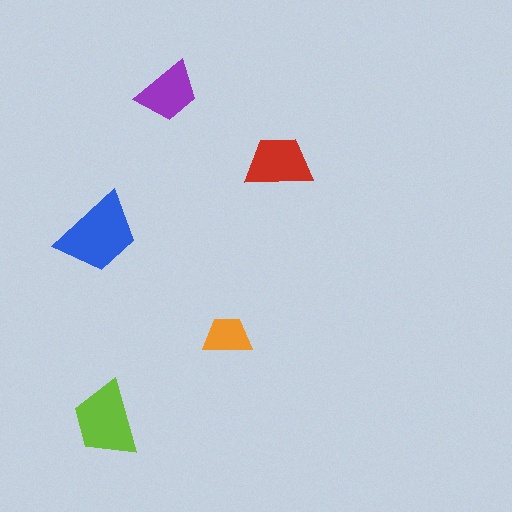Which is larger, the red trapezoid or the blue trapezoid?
The blue one.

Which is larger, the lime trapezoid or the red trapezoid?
The lime one.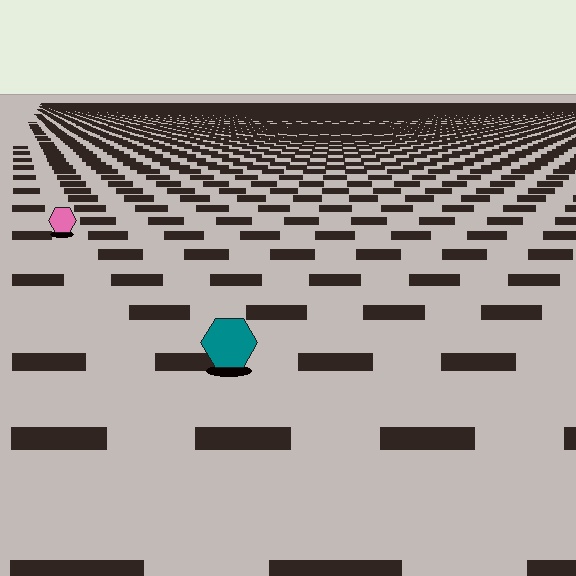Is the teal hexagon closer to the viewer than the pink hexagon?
Yes. The teal hexagon is closer — you can tell from the texture gradient: the ground texture is coarser near it.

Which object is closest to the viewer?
The teal hexagon is closest. The texture marks near it are larger and more spread out.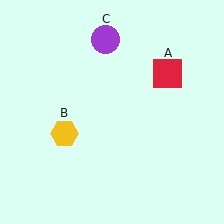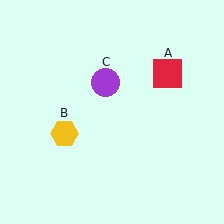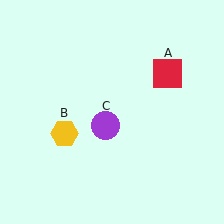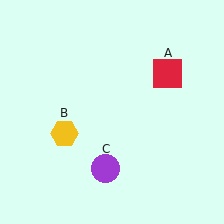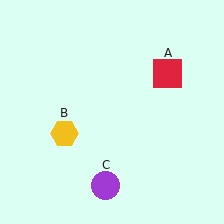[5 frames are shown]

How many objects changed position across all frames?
1 object changed position: purple circle (object C).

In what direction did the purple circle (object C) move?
The purple circle (object C) moved down.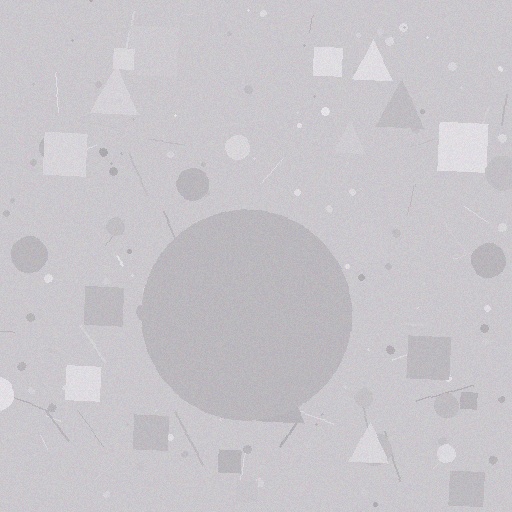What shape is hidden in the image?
A circle is hidden in the image.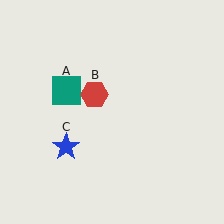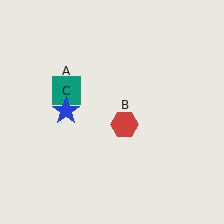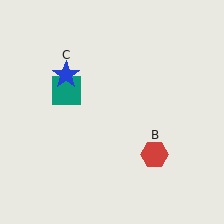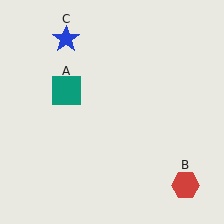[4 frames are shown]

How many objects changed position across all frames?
2 objects changed position: red hexagon (object B), blue star (object C).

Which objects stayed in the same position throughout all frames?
Teal square (object A) remained stationary.